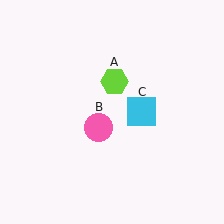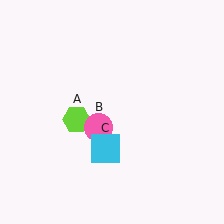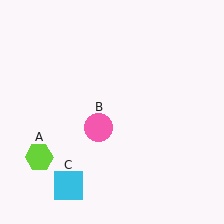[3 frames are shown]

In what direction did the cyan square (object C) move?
The cyan square (object C) moved down and to the left.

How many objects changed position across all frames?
2 objects changed position: lime hexagon (object A), cyan square (object C).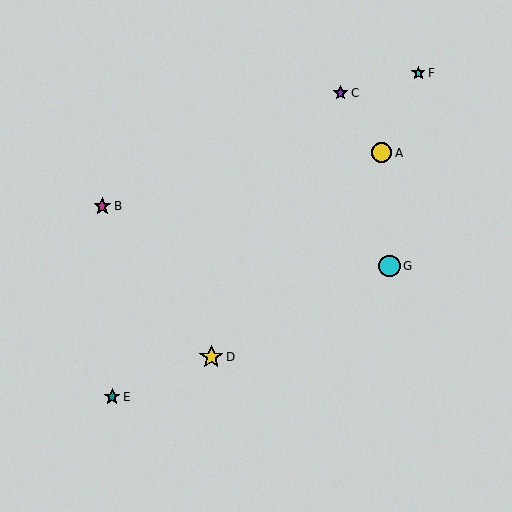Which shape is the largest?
The yellow star (labeled D) is the largest.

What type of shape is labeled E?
Shape E is a teal star.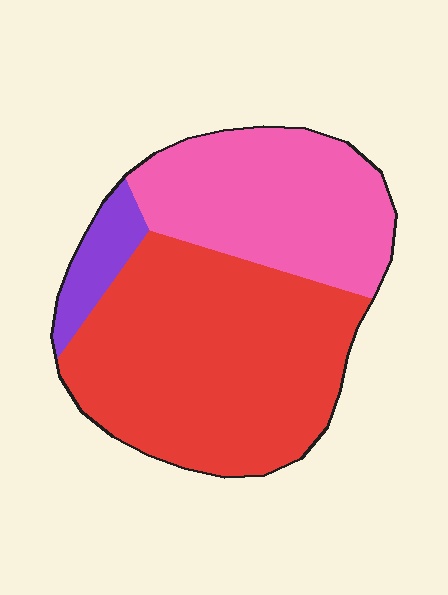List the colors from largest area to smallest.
From largest to smallest: red, pink, purple.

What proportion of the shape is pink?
Pink takes up about one third (1/3) of the shape.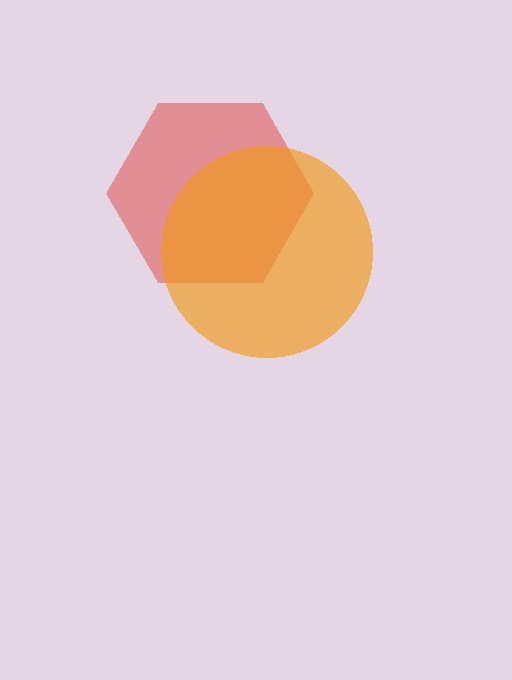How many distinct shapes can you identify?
There are 2 distinct shapes: a red hexagon, an orange circle.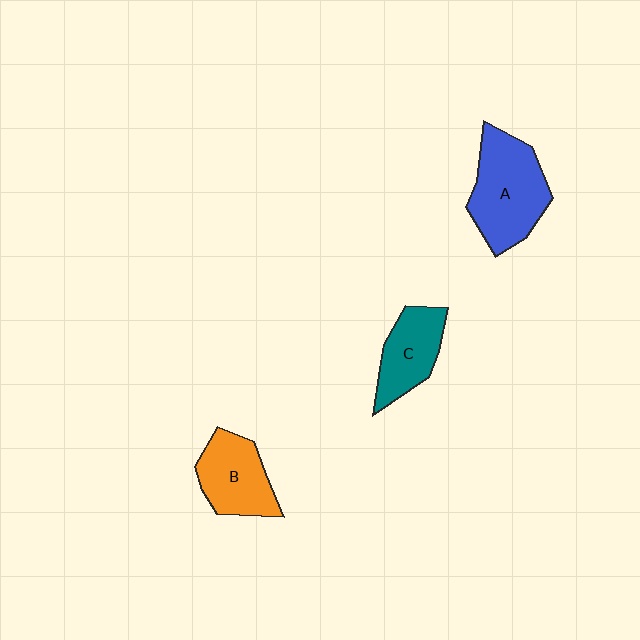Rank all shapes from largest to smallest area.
From largest to smallest: A (blue), B (orange), C (teal).